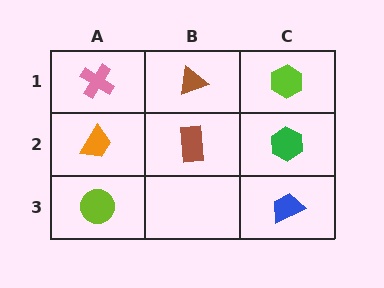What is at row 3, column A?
A lime circle.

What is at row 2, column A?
An orange trapezoid.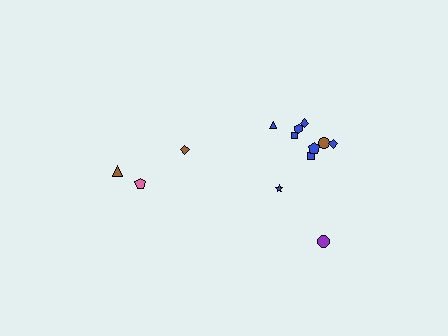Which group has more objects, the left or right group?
The right group.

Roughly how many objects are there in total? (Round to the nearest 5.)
Roughly 15 objects in total.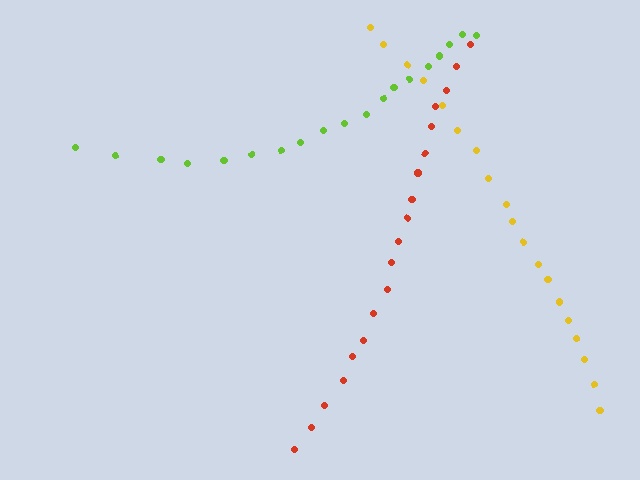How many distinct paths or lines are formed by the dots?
There are 3 distinct paths.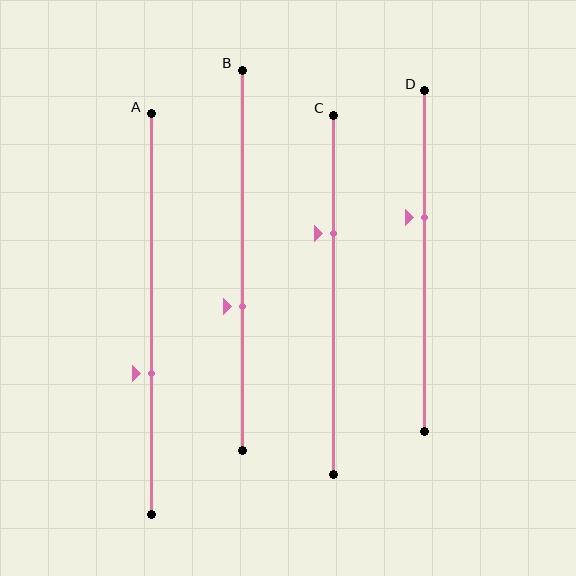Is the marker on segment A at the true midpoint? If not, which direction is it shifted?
No, the marker on segment A is shifted downward by about 15% of the segment length.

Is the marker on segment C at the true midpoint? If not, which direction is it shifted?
No, the marker on segment C is shifted upward by about 17% of the segment length.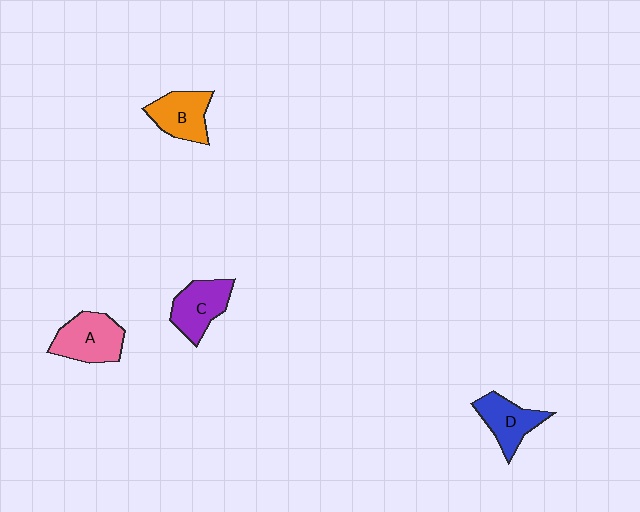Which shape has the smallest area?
Shape D (blue).